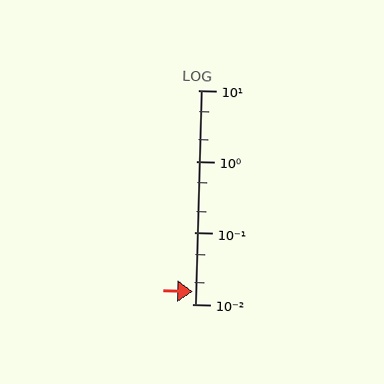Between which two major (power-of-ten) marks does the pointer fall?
The pointer is between 0.01 and 0.1.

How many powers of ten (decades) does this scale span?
The scale spans 3 decades, from 0.01 to 10.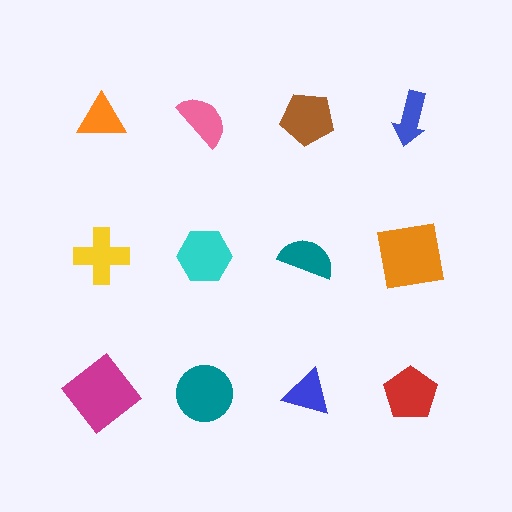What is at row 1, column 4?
A blue arrow.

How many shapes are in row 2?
4 shapes.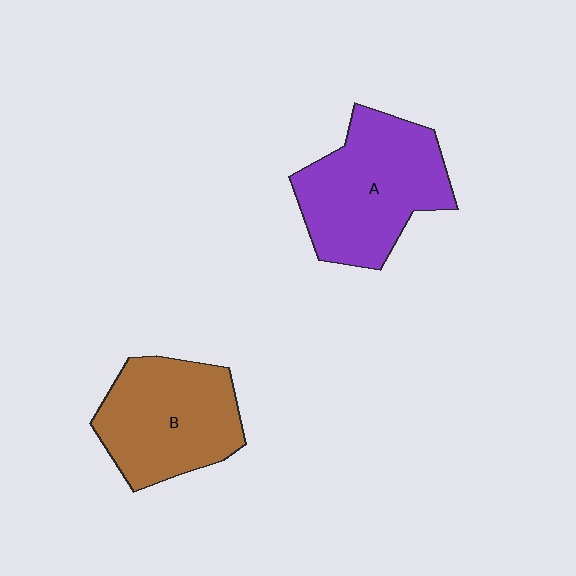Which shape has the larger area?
Shape A (purple).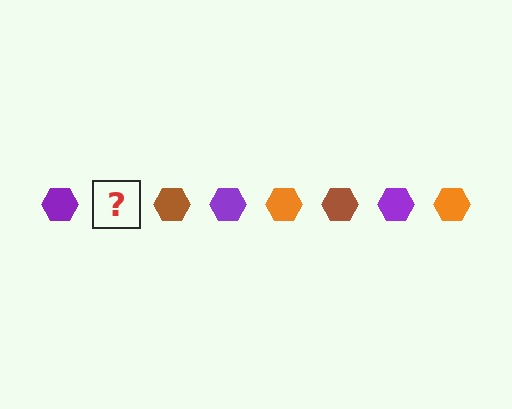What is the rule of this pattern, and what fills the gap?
The rule is that the pattern cycles through purple, orange, brown hexagons. The gap should be filled with an orange hexagon.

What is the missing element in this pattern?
The missing element is an orange hexagon.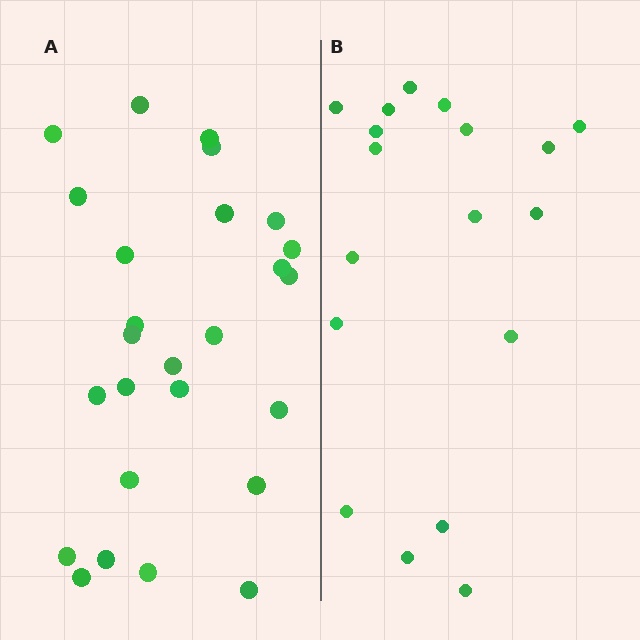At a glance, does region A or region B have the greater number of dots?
Region A (the left region) has more dots.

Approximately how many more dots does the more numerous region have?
Region A has roughly 8 or so more dots than region B.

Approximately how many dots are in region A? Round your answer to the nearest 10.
About 30 dots. (The exact count is 26, which rounds to 30.)